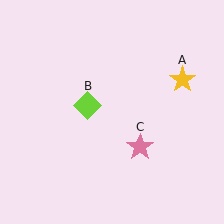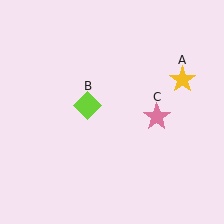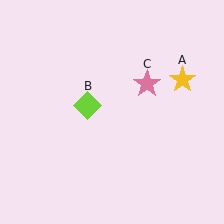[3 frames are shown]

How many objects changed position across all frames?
1 object changed position: pink star (object C).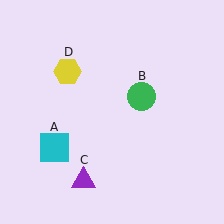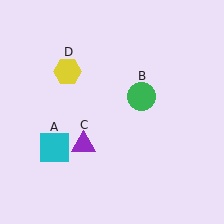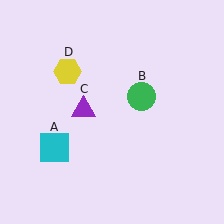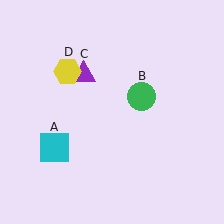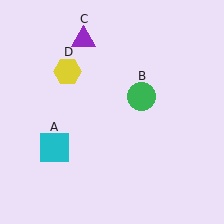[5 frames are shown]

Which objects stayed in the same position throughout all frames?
Cyan square (object A) and green circle (object B) and yellow hexagon (object D) remained stationary.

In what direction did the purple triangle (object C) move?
The purple triangle (object C) moved up.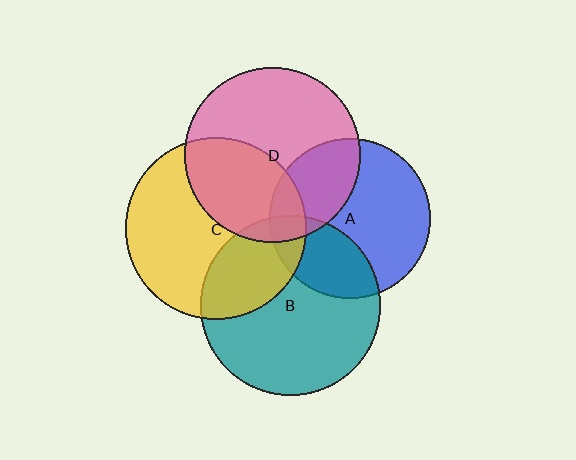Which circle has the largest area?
Circle C (yellow).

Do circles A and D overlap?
Yes.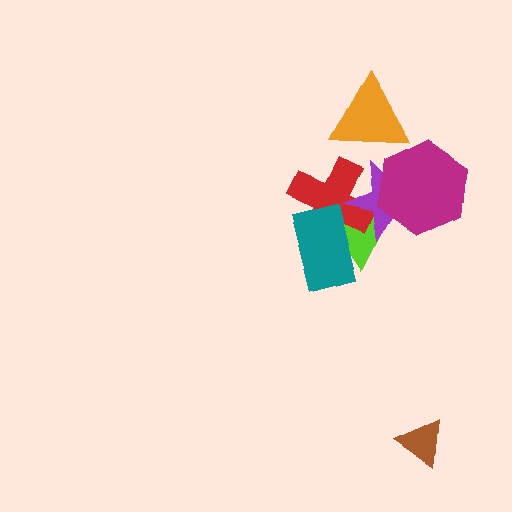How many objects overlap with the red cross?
3 objects overlap with the red cross.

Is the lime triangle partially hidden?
Yes, it is partially covered by another shape.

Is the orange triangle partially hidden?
No, no other shape covers it.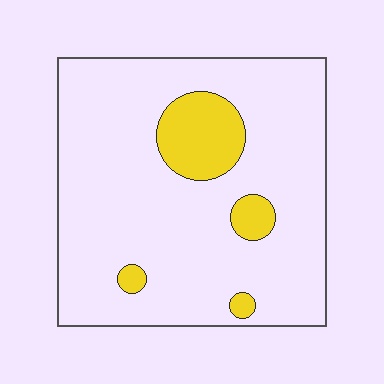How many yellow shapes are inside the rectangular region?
4.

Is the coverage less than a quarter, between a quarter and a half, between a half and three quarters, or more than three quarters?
Less than a quarter.